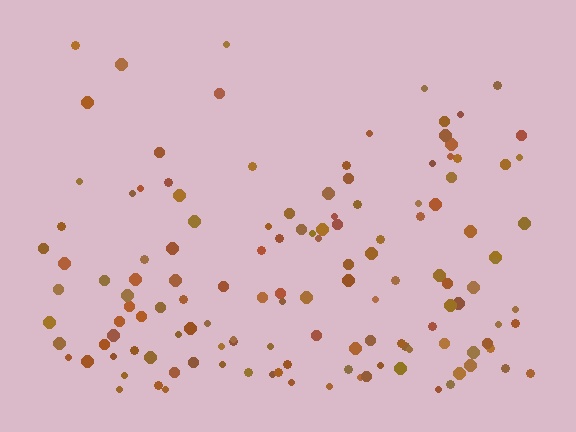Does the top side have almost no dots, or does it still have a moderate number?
Still a moderate number, just noticeably fewer than the bottom.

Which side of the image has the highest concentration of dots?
The bottom.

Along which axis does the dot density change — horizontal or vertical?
Vertical.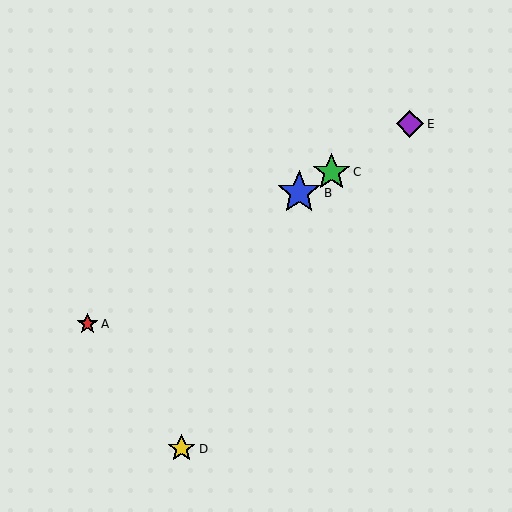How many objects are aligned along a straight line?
4 objects (A, B, C, E) are aligned along a straight line.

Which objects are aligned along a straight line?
Objects A, B, C, E are aligned along a straight line.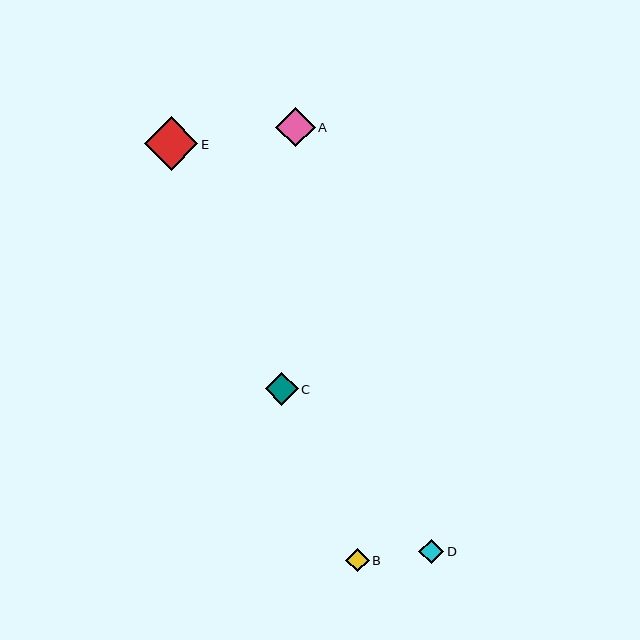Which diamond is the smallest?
Diamond B is the smallest with a size of approximately 24 pixels.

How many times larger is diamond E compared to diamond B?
Diamond E is approximately 2.2 times the size of diamond B.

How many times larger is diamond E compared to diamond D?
Diamond E is approximately 2.1 times the size of diamond D.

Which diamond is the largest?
Diamond E is the largest with a size of approximately 53 pixels.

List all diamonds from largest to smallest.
From largest to smallest: E, A, C, D, B.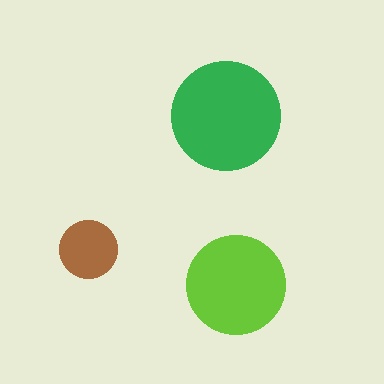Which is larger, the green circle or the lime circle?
The green one.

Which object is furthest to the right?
The lime circle is rightmost.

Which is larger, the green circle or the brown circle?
The green one.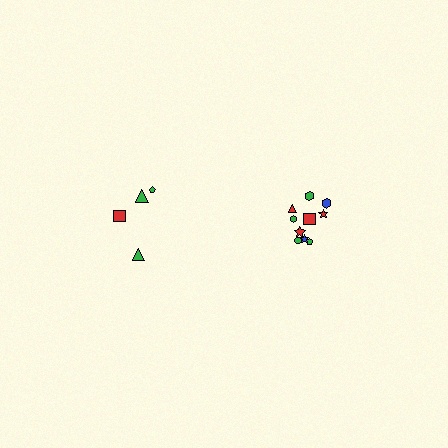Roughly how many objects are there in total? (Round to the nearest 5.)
Roughly 15 objects in total.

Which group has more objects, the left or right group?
The right group.